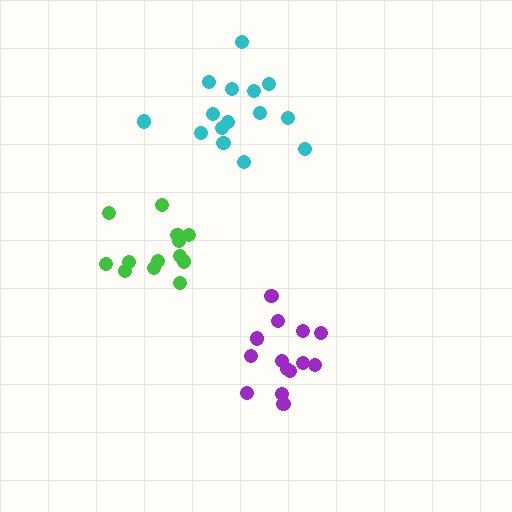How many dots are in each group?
Group 1: 13 dots, Group 2: 14 dots, Group 3: 15 dots (42 total).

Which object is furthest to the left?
The green cluster is leftmost.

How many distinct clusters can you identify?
There are 3 distinct clusters.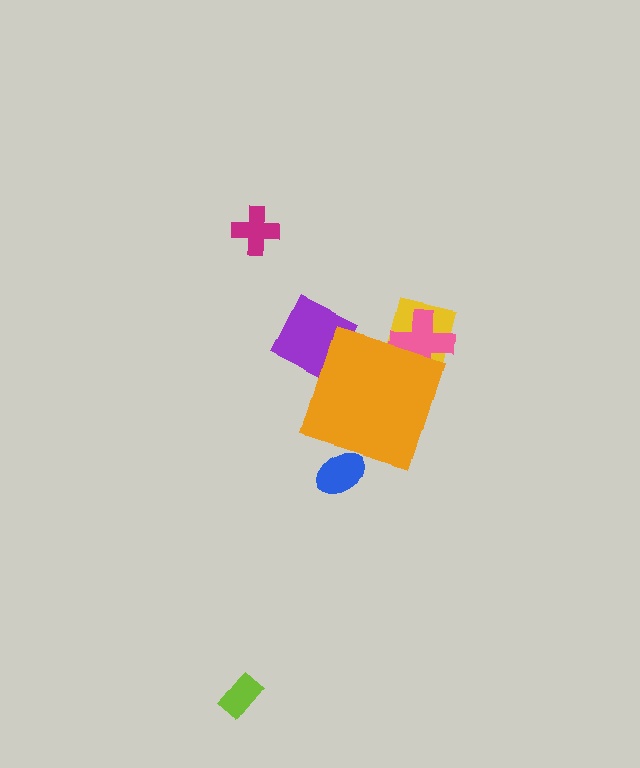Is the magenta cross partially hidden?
No, the magenta cross is fully visible.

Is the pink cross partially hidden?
Yes, the pink cross is partially hidden behind the orange diamond.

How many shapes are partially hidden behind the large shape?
4 shapes are partially hidden.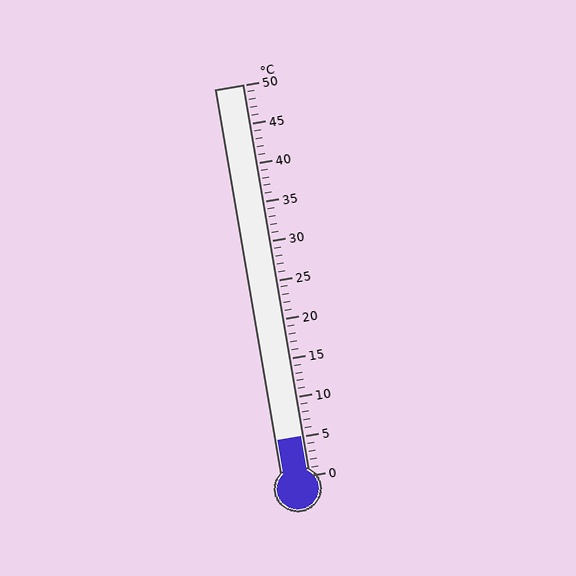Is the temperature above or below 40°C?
The temperature is below 40°C.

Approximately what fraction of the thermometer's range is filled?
The thermometer is filled to approximately 10% of its range.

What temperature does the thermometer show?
The thermometer shows approximately 5°C.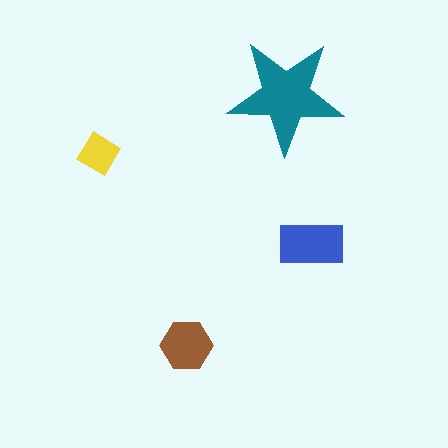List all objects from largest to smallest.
The teal star, the blue rectangle, the brown hexagon, the yellow diamond.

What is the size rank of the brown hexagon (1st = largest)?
3rd.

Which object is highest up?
The teal star is topmost.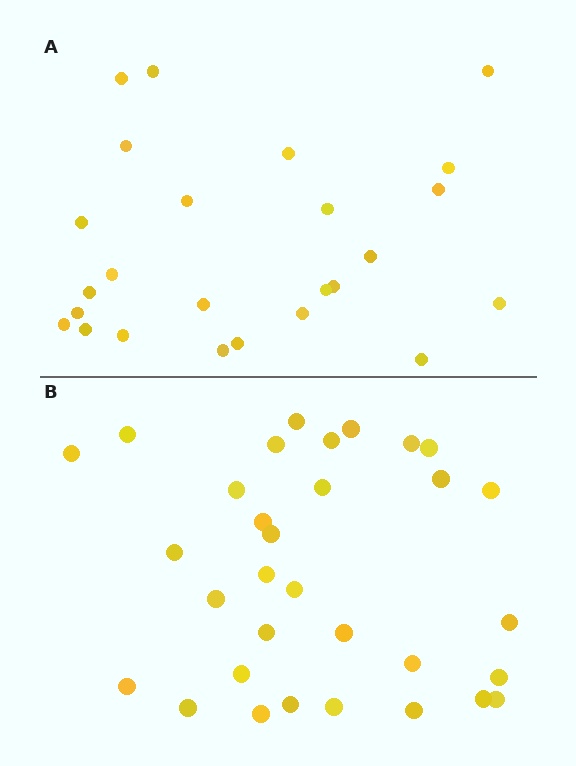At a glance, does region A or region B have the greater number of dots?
Region B (the bottom region) has more dots.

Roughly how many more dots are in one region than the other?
Region B has roughly 8 or so more dots than region A.